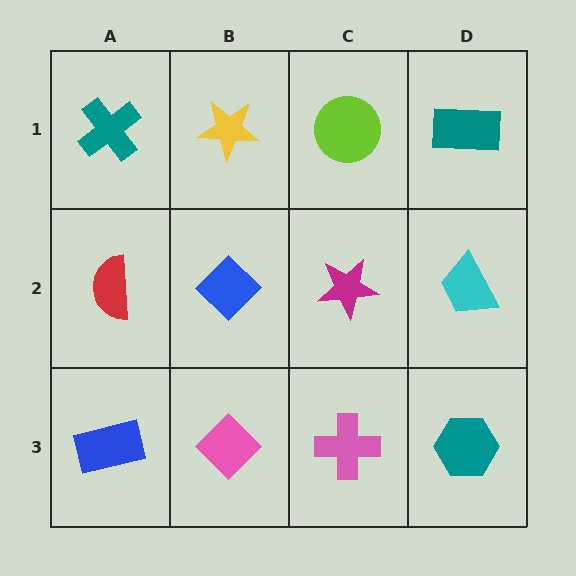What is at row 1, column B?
A yellow star.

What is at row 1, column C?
A lime circle.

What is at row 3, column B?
A pink diamond.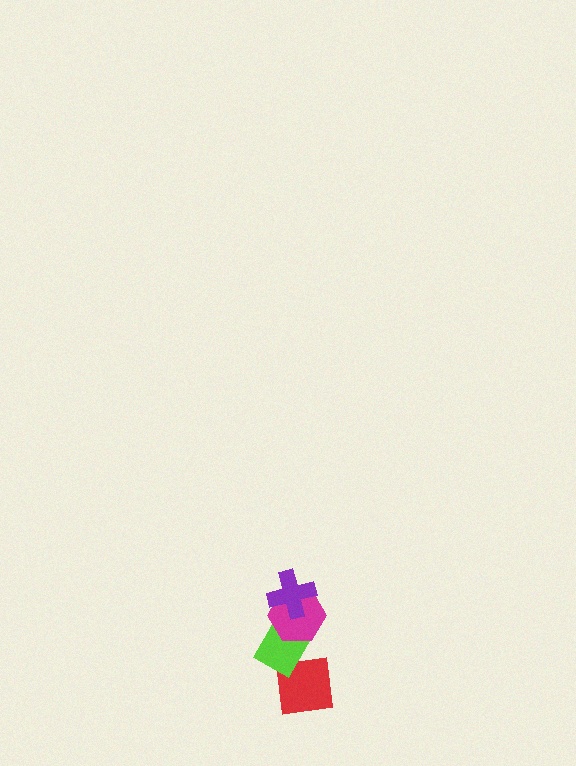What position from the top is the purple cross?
The purple cross is 1st from the top.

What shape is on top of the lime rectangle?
The magenta hexagon is on top of the lime rectangle.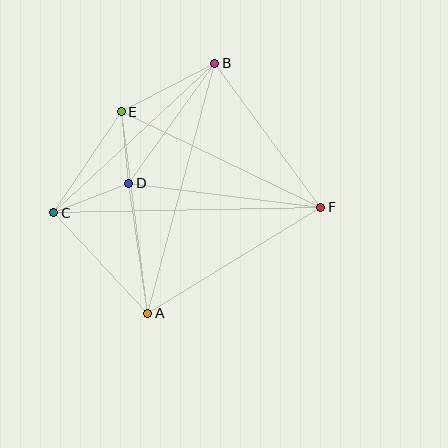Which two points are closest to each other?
Points D and E are closest to each other.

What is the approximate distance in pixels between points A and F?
The distance between A and F is approximately 203 pixels.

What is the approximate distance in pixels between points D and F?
The distance between D and F is approximately 194 pixels.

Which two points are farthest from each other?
Points C and F are farthest from each other.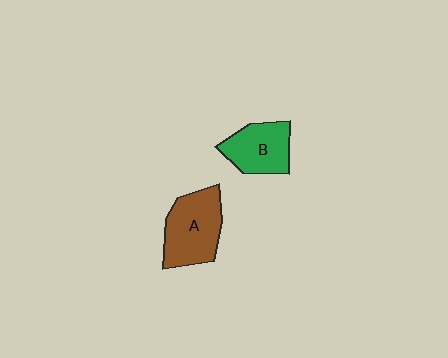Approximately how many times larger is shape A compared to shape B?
Approximately 1.3 times.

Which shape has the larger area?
Shape A (brown).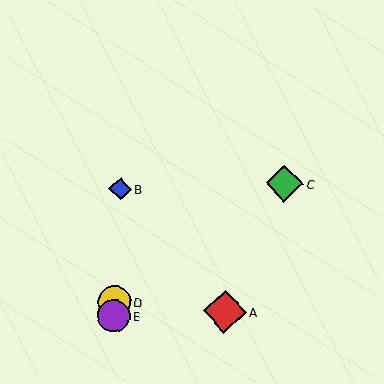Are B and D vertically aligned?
Yes, both are at x≈120.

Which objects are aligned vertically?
Objects B, D, E are aligned vertically.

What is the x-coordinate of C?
Object C is at x≈284.